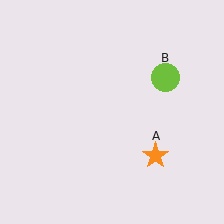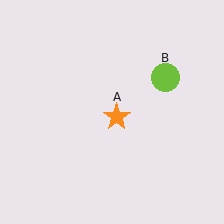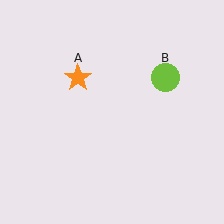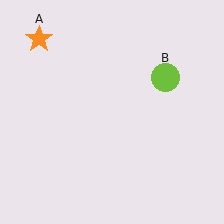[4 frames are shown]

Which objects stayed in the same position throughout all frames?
Lime circle (object B) remained stationary.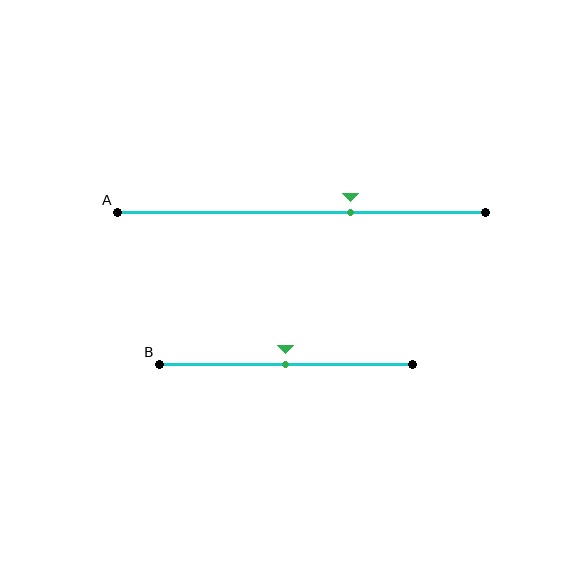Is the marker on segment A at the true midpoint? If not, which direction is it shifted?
No, the marker on segment A is shifted to the right by about 13% of the segment length.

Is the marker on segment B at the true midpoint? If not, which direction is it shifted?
Yes, the marker on segment B is at the true midpoint.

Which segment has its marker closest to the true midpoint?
Segment B has its marker closest to the true midpoint.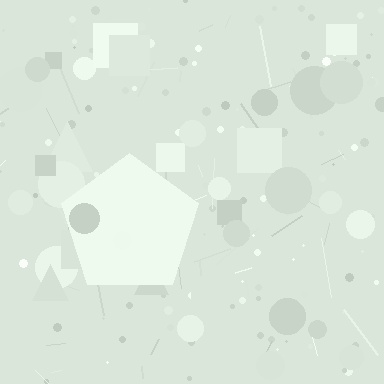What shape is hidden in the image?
A pentagon is hidden in the image.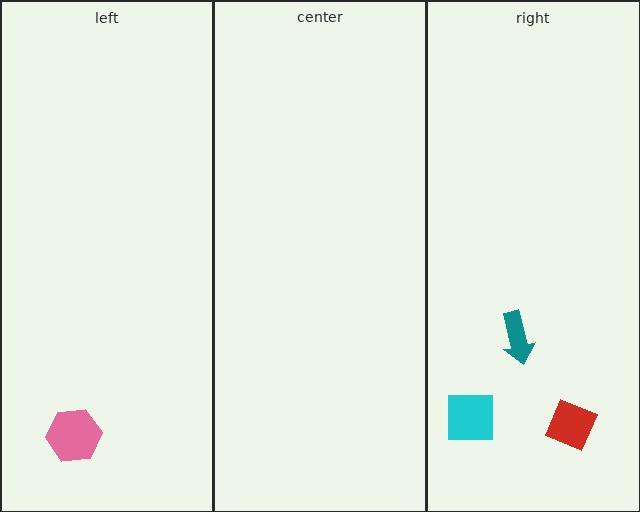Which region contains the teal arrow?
The right region.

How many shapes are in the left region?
1.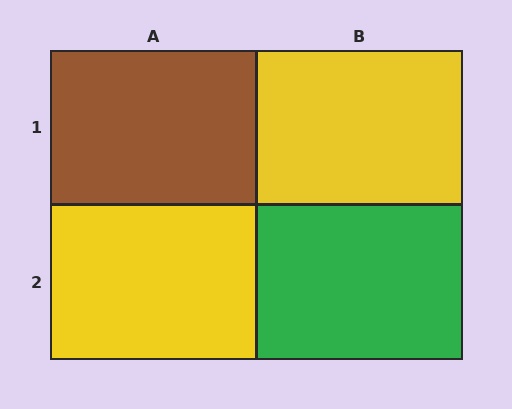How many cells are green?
1 cell is green.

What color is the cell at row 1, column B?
Yellow.